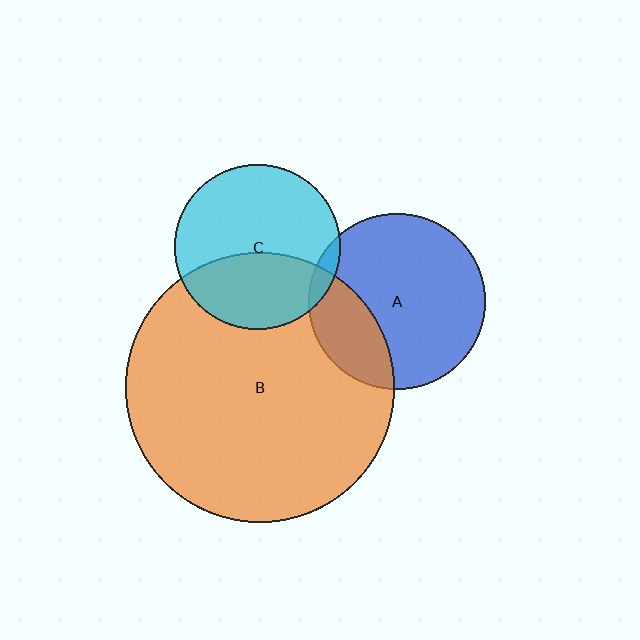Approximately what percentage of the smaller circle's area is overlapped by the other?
Approximately 40%.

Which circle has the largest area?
Circle B (orange).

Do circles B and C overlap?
Yes.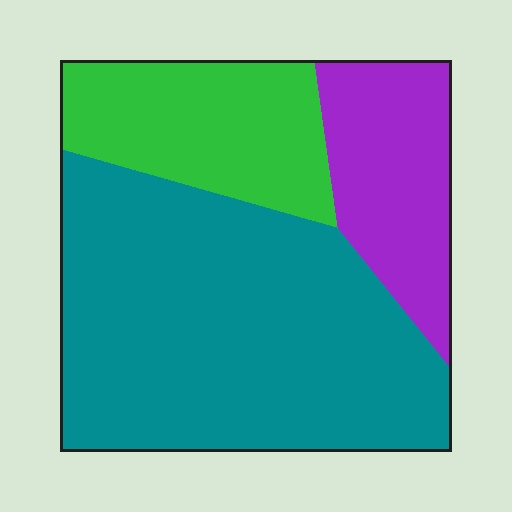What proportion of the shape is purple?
Purple takes up about one fifth (1/5) of the shape.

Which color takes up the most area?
Teal, at roughly 60%.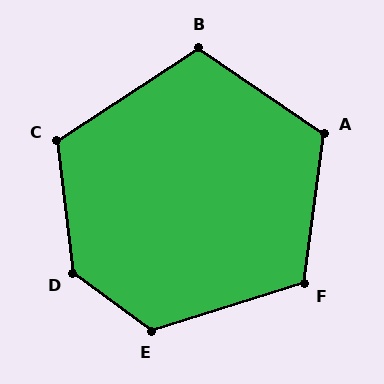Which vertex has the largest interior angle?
D, at approximately 133 degrees.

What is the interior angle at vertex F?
Approximately 115 degrees (obtuse).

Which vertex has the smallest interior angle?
B, at approximately 112 degrees.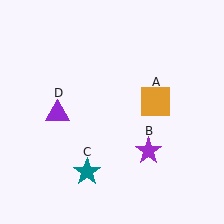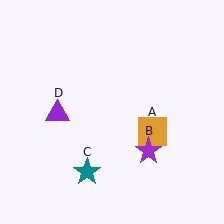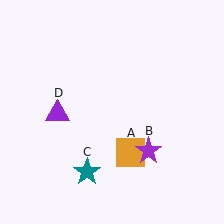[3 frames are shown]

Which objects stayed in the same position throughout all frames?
Purple star (object B) and teal star (object C) and purple triangle (object D) remained stationary.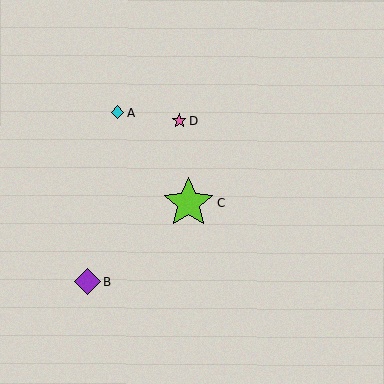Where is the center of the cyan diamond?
The center of the cyan diamond is at (117, 113).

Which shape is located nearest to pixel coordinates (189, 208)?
The lime star (labeled C) at (188, 203) is nearest to that location.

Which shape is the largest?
The lime star (labeled C) is the largest.